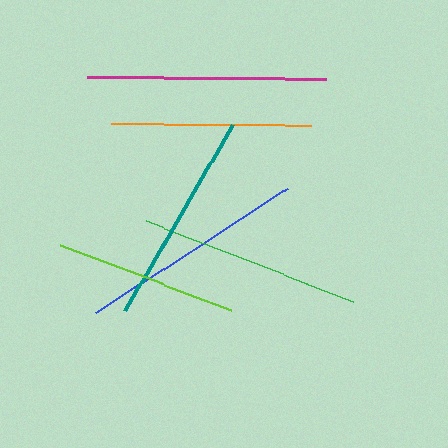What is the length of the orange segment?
The orange segment is approximately 201 pixels long.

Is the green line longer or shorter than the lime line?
The green line is longer than the lime line.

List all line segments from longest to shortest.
From longest to shortest: magenta, blue, green, teal, orange, lime.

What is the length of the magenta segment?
The magenta segment is approximately 238 pixels long.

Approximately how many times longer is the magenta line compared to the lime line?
The magenta line is approximately 1.3 times the length of the lime line.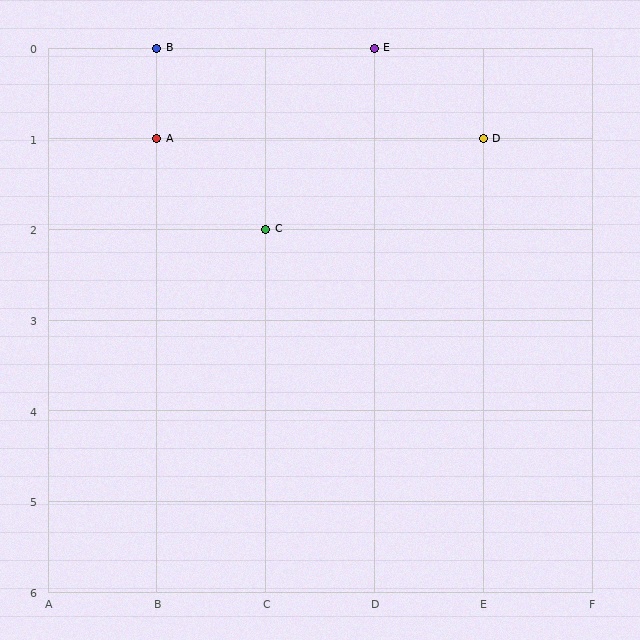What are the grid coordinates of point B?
Point B is at grid coordinates (B, 0).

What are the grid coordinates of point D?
Point D is at grid coordinates (E, 1).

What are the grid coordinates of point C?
Point C is at grid coordinates (C, 2).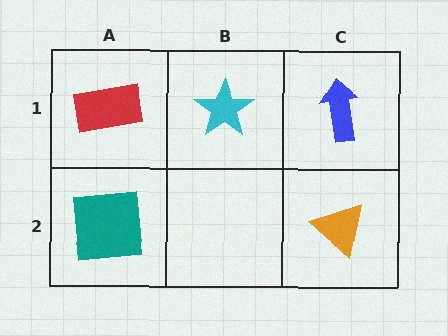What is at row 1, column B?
A cyan star.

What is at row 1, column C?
A blue arrow.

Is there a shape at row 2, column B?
No, that cell is empty.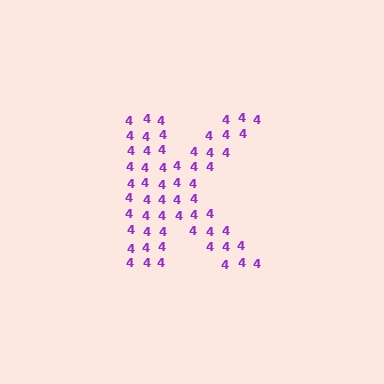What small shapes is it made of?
It is made of small digit 4's.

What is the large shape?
The large shape is the letter K.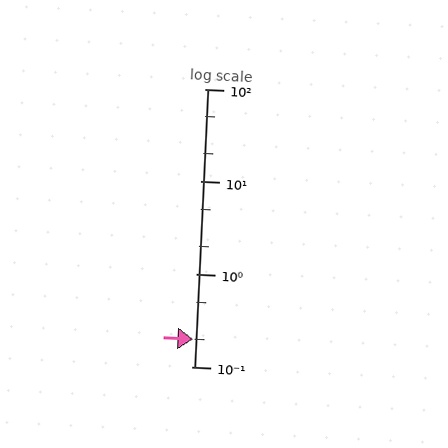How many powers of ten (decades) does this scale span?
The scale spans 3 decades, from 0.1 to 100.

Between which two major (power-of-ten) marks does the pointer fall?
The pointer is between 0.1 and 1.